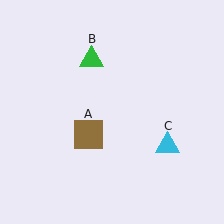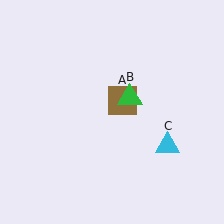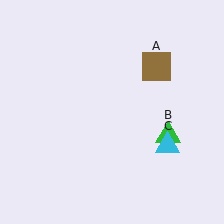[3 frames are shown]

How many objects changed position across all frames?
2 objects changed position: brown square (object A), green triangle (object B).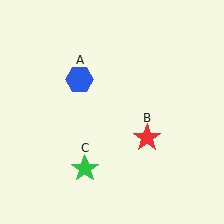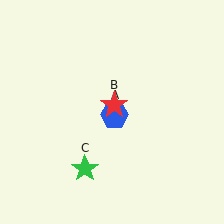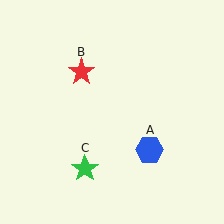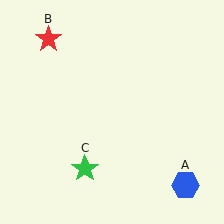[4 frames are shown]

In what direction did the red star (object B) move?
The red star (object B) moved up and to the left.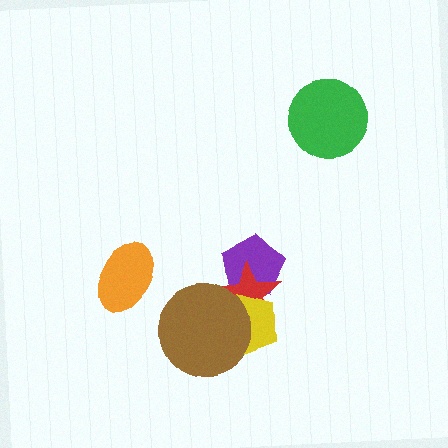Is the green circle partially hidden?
No, no other shape covers it.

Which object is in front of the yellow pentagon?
The brown circle is in front of the yellow pentagon.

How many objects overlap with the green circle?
0 objects overlap with the green circle.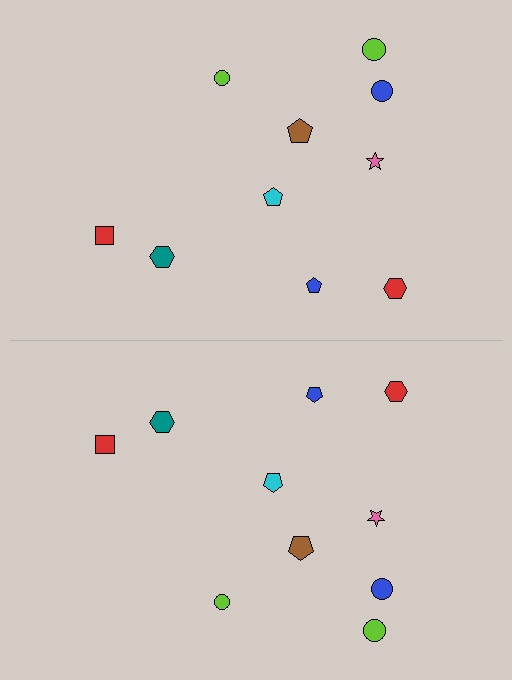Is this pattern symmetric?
Yes, this pattern has bilateral (reflection) symmetry.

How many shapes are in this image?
There are 20 shapes in this image.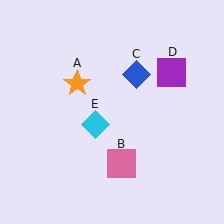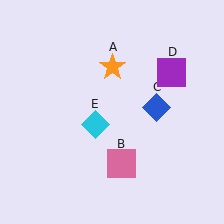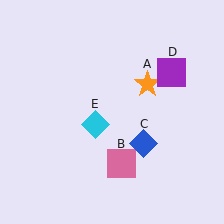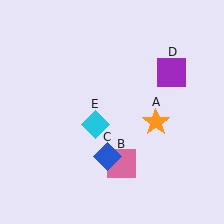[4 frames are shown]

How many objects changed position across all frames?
2 objects changed position: orange star (object A), blue diamond (object C).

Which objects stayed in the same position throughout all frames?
Pink square (object B) and purple square (object D) and cyan diamond (object E) remained stationary.